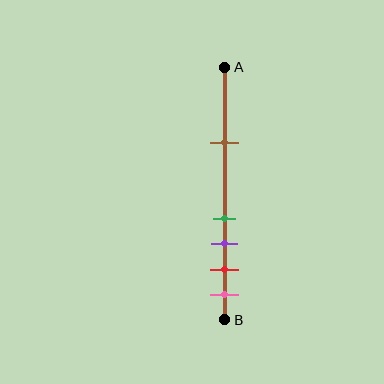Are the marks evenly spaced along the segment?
No, the marks are not evenly spaced.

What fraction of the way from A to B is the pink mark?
The pink mark is approximately 90% (0.9) of the way from A to B.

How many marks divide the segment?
There are 5 marks dividing the segment.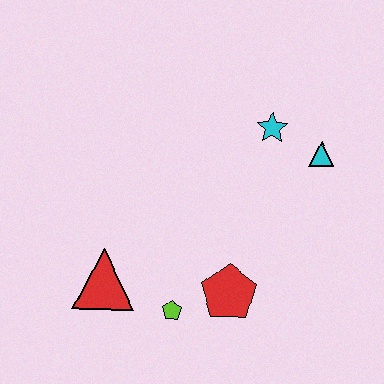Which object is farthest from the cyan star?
The red triangle is farthest from the cyan star.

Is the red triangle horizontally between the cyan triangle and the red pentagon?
No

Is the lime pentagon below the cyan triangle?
Yes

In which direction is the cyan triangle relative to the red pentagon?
The cyan triangle is above the red pentagon.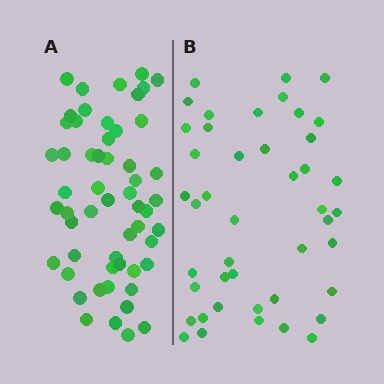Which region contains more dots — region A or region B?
Region A (the left region) has more dots.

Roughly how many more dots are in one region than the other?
Region A has roughly 12 or so more dots than region B.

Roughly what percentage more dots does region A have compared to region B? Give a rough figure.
About 25% more.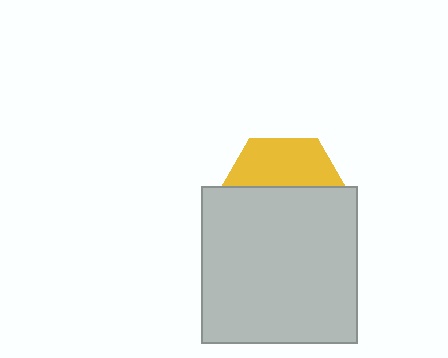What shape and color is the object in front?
The object in front is a light gray square.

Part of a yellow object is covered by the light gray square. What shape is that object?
It is a hexagon.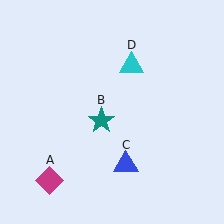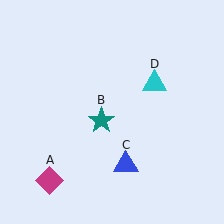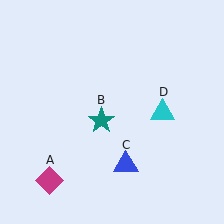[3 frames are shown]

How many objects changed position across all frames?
1 object changed position: cyan triangle (object D).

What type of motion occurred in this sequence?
The cyan triangle (object D) rotated clockwise around the center of the scene.